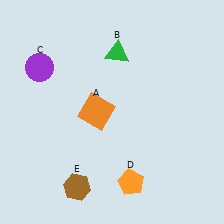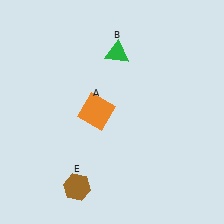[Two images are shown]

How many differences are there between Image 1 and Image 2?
There are 2 differences between the two images.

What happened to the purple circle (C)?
The purple circle (C) was removed in Image 2. It was in the top-left area of Image 1.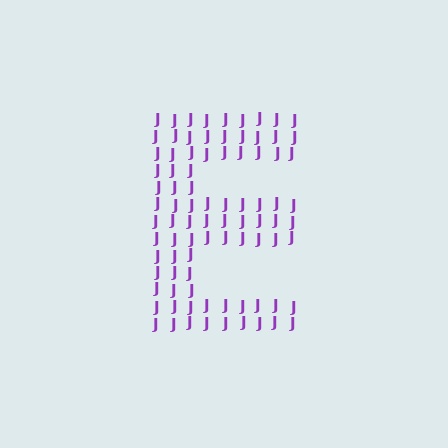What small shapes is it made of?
It is made of small letter J's.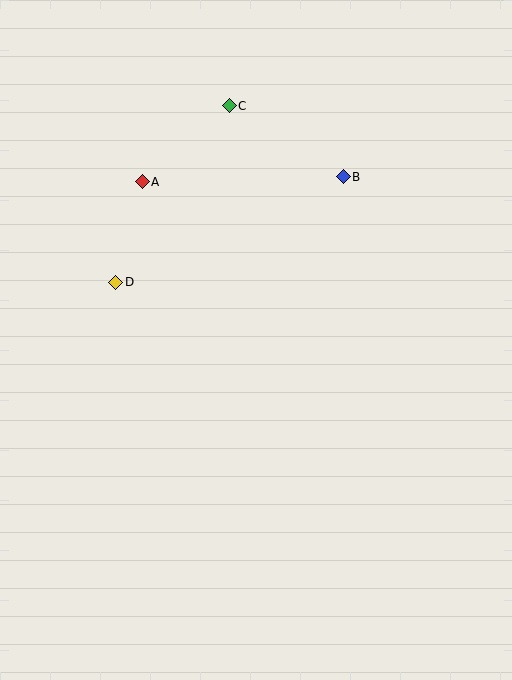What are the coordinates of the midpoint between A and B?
The midpoint between A and B is at (243, 179).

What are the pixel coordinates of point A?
Point A is at (142, 182).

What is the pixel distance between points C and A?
The distance between C and A is 116 pixels.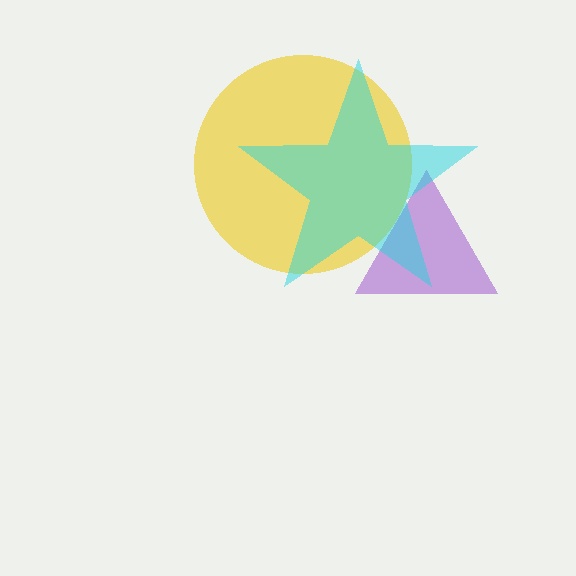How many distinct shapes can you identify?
There are 3 distinct shapes: a yellow circle, a purple triangle, a cyan star.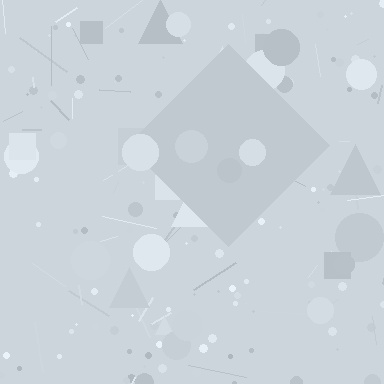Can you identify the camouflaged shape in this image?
The camouflaged shape is a diamond.